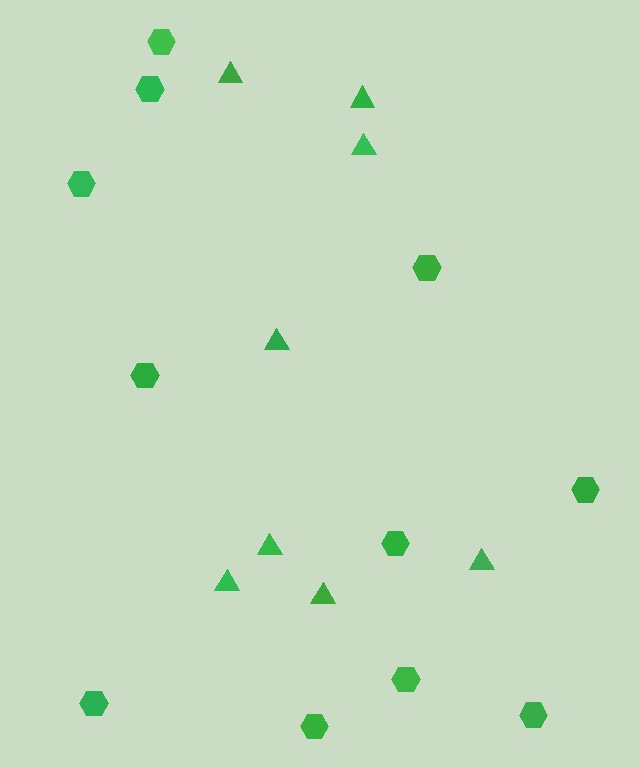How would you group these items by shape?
There are 2 groups: one group of triangles (8) and one group of hexagons (11).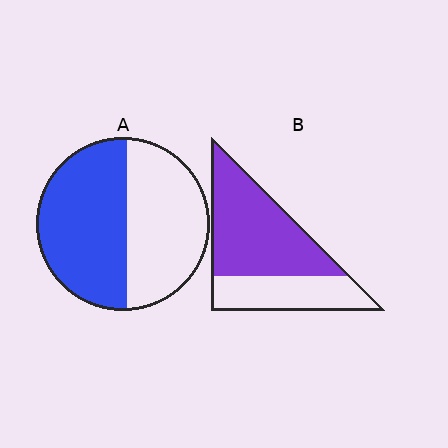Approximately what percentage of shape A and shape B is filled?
A is approximately 55% and B is approximately 65%.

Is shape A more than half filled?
Roughly half.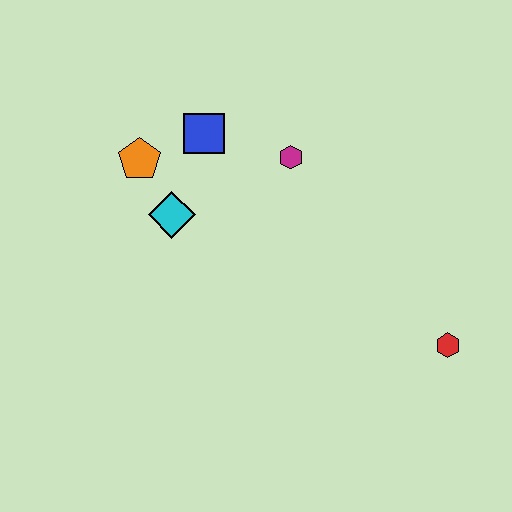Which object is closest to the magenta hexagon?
The blue square is closest to the magenta hexagon.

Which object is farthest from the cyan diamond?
The red hexagon is farthest from the cyan diamond.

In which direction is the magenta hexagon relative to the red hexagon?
The magenta hexagon is above the red hexagon.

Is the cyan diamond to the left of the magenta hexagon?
Yes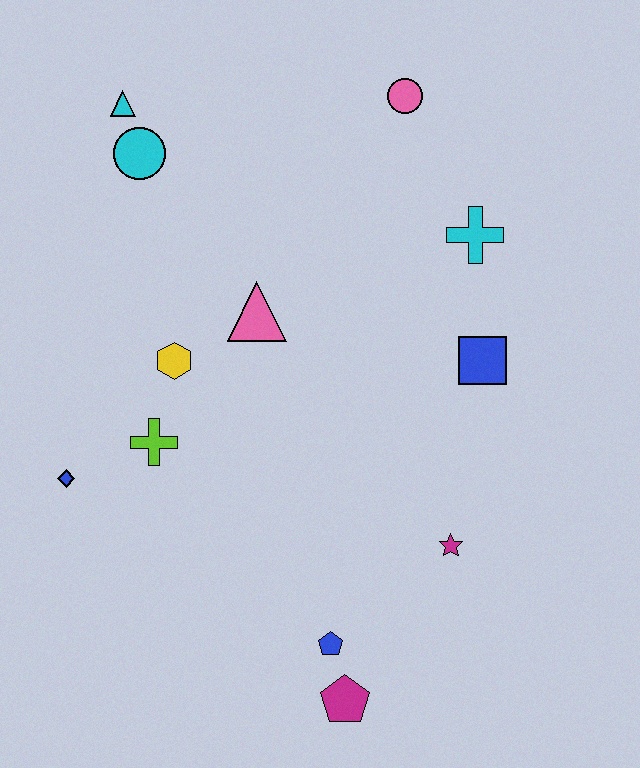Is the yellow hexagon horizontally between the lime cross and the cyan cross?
Yes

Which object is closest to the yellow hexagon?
The lime cross is closest to the yellow hexagon.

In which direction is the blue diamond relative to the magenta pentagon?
The blue diamond is to the left of the magenta pentagon.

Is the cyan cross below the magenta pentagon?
No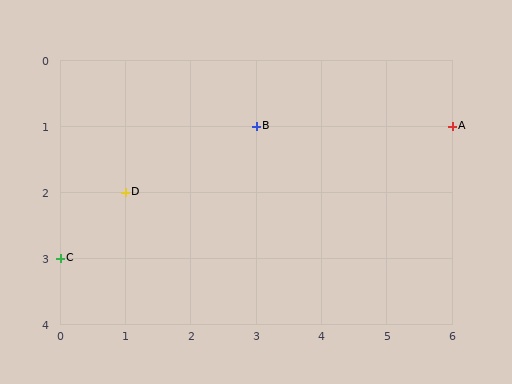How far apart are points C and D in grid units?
Points C and D are 1 column and 1 row apart (about 1.4 grid units diagonally).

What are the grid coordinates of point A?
Point A is at grid coordinates (6, 1).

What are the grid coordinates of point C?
Point C is at grid coordinates (0, 3).